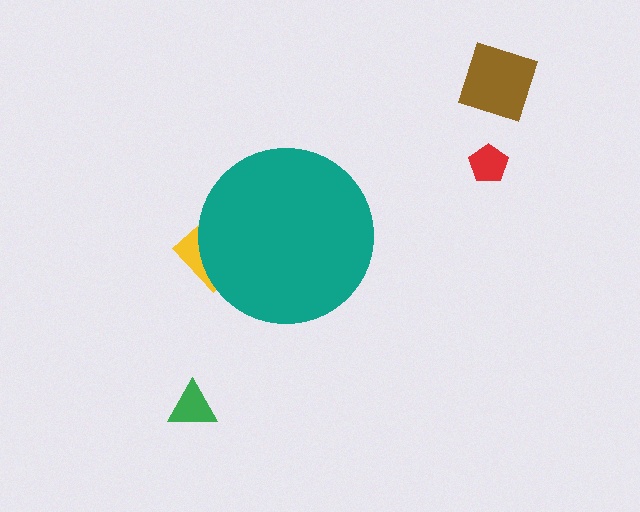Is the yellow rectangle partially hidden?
Yes, the yellow rectangle is partially hidden behind the teal circle.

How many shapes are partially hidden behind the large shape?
1 shape is partially hidden.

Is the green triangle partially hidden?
No, the green triangle is fully visible.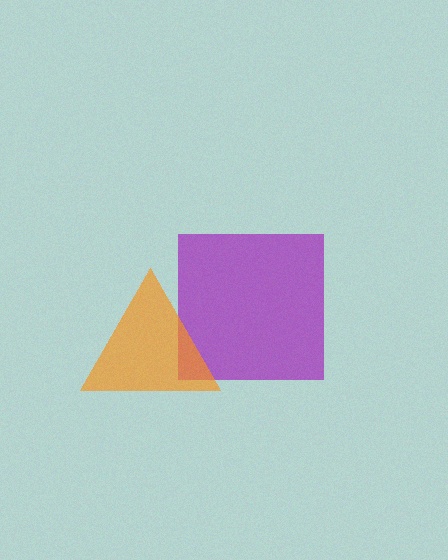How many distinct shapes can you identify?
There are 2 distinct shapes: a purple square, an orange triangle.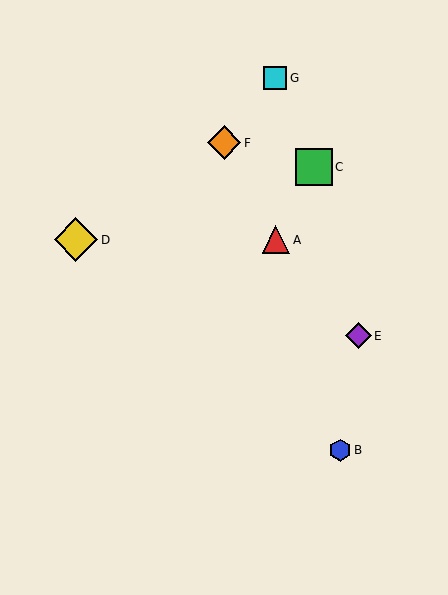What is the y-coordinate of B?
Object B is at y≈450.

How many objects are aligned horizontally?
2 objects (A, D) are aligned horizontally.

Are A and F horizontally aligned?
No, A is at y≈240 and F is at y≈143.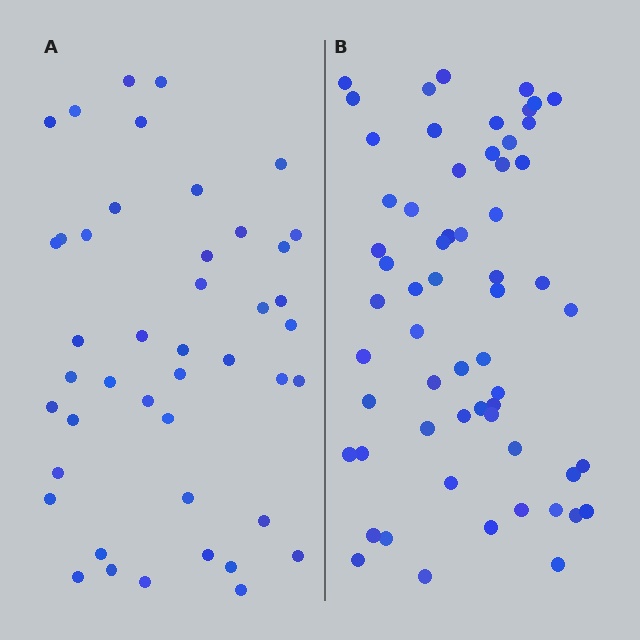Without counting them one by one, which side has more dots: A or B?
Region B (the right region) has more dots.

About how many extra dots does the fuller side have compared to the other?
Region B has approximately 15 more dots than region A.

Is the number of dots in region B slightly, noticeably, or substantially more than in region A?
Region B has noticeably more, but not dramatically so. The ratio is roughly 1.4 to 1.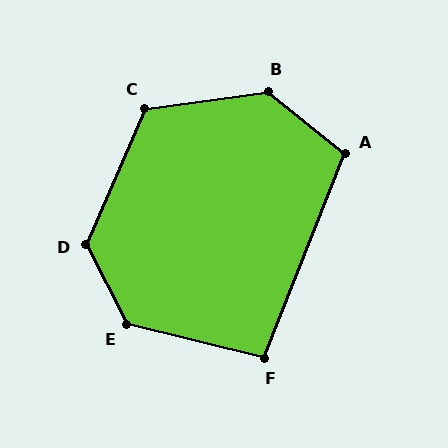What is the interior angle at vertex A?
Approximately 108 degrees (obtuse).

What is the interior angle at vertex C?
Approximately 121 degrees (obtuse).